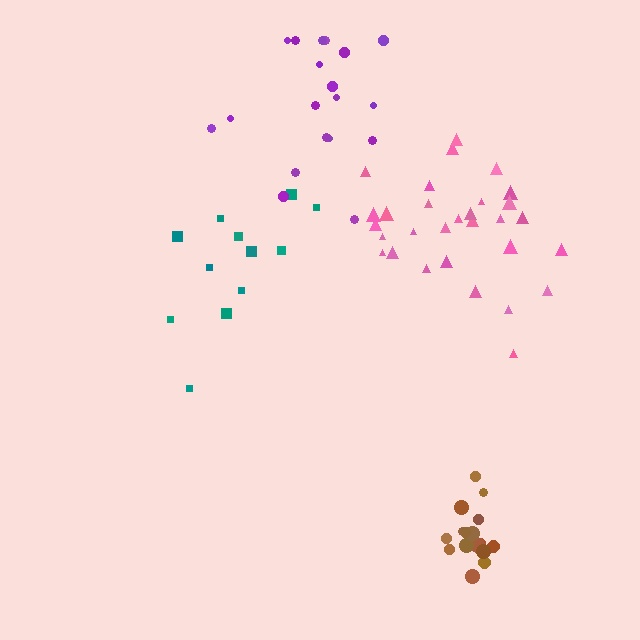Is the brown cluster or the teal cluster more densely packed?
Brown.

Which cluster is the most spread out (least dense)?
Teal.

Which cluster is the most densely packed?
Brown.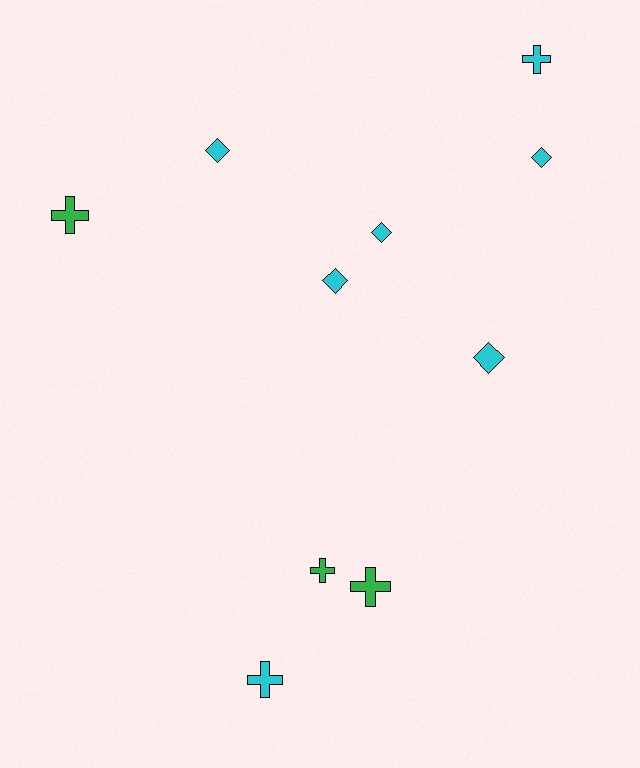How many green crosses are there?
There are 3 green crosses.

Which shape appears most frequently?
Diamond, with 5 objects.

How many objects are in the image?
There are 10 objects.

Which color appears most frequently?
Cyan, with 7 objects.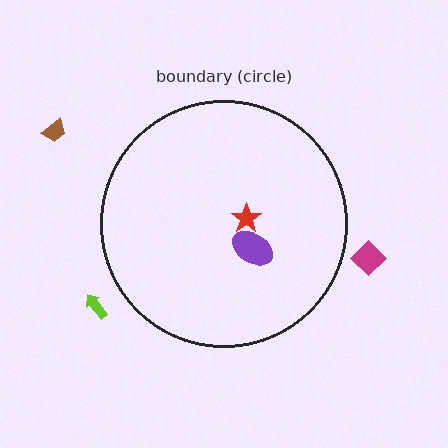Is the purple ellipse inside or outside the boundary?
Inside.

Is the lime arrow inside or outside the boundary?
Outside.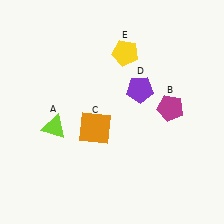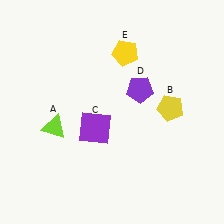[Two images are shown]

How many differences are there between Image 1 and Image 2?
There are 2 differences between the two images.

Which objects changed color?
B changed from magenta to yellow. C changed from orange to purple.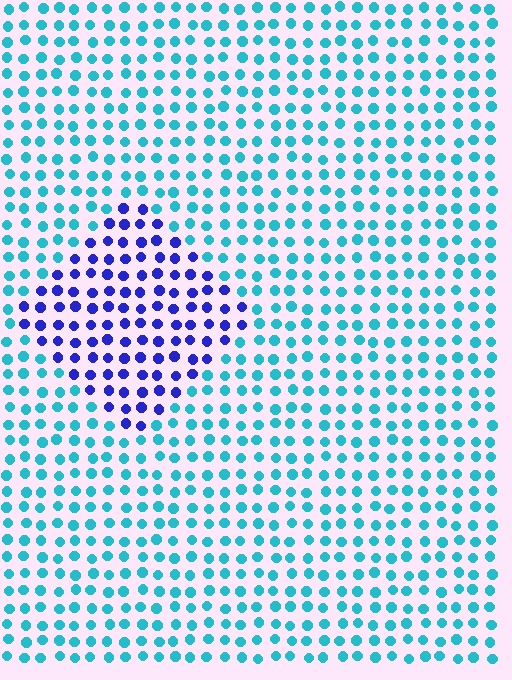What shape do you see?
I see a diamond.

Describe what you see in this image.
The image is filled with small cyan elements in a uniform arrangement. A diamond-shaped region is visible where the elements are tinted to a slightly different hue, forming a subtle color boundary.